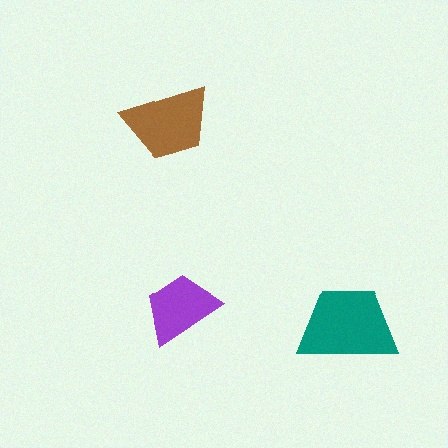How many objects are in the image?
There are 3 objects in the image.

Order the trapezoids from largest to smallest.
the teal one, the brown one, the purple one.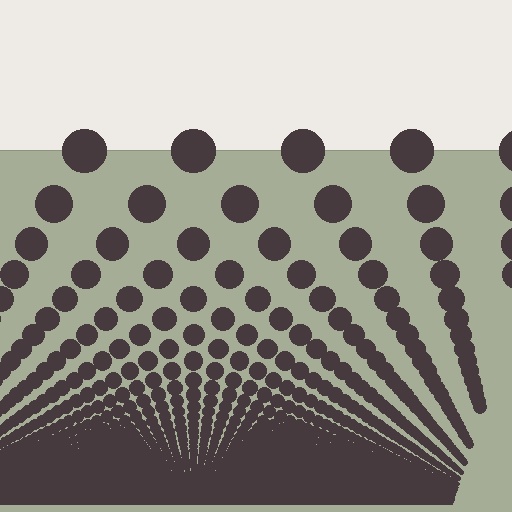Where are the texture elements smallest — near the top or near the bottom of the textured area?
Near the bottom.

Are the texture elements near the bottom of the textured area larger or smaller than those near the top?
Smaller. The gradient is inverted — elements near the bottom are smaller and denser.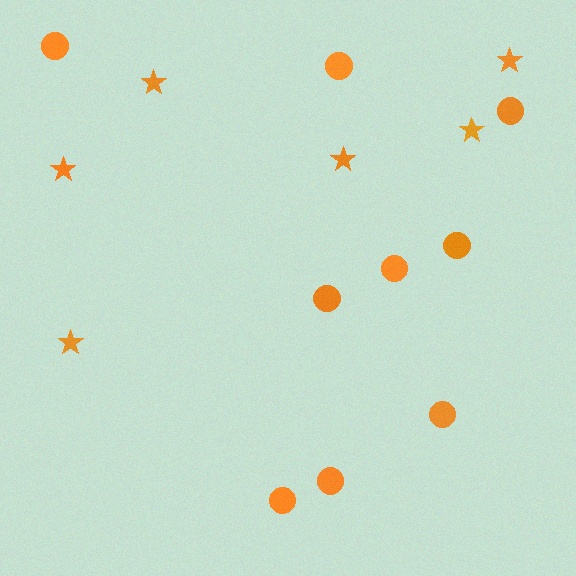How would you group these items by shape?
There are 2 groups: one group of stars (6) and one group of circles (9).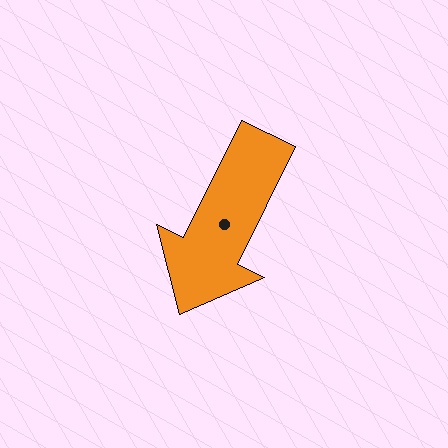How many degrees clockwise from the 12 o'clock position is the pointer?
Approximately 206 degrees.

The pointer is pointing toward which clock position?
Roughly 7 o'clock.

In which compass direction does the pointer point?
Southwest.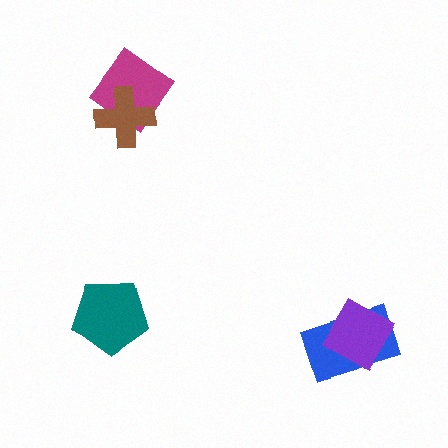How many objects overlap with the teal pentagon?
0 objects overlap with the teal pentagon.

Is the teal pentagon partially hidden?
No, no other shape covers it.